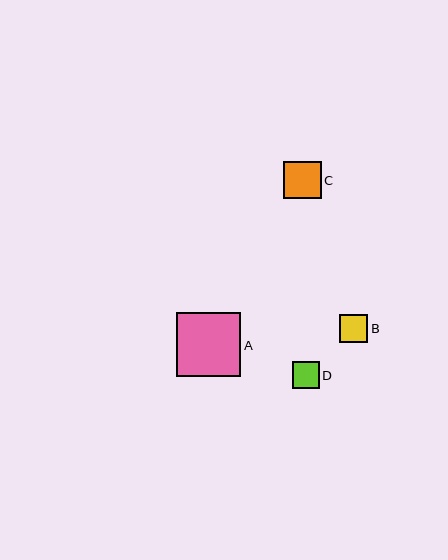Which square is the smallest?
Square D is the smallest with a size of approximately 27 pixels.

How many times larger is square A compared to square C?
Square A is approximately 1.7 times the size of square C.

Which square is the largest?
Square A is the largest with a size of approximately 64 pixels.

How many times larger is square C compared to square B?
Square C is approximately 1.3 times the size of square B.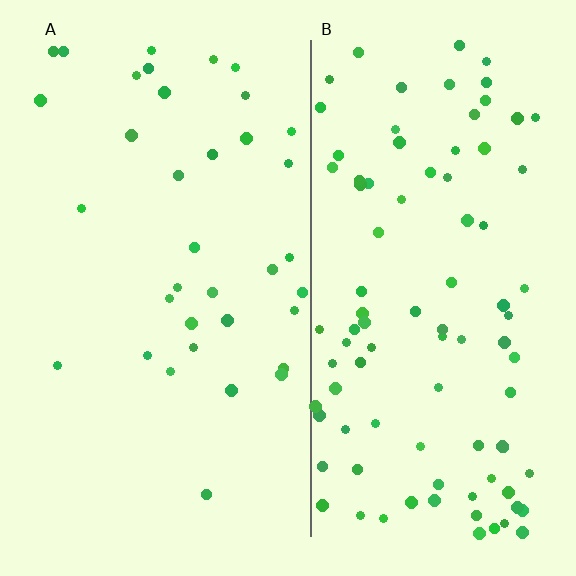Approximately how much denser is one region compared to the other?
Approximately 2.7× — region B over region A.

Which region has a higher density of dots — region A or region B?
B (the right).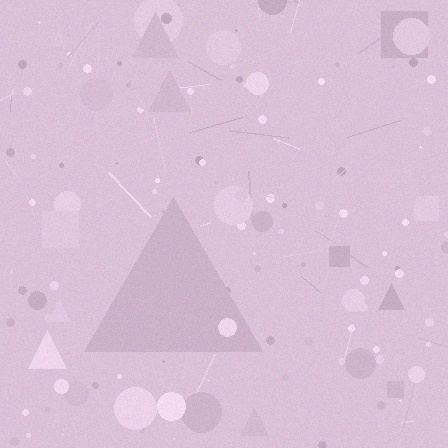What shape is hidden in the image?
A triangle is hidden in the image.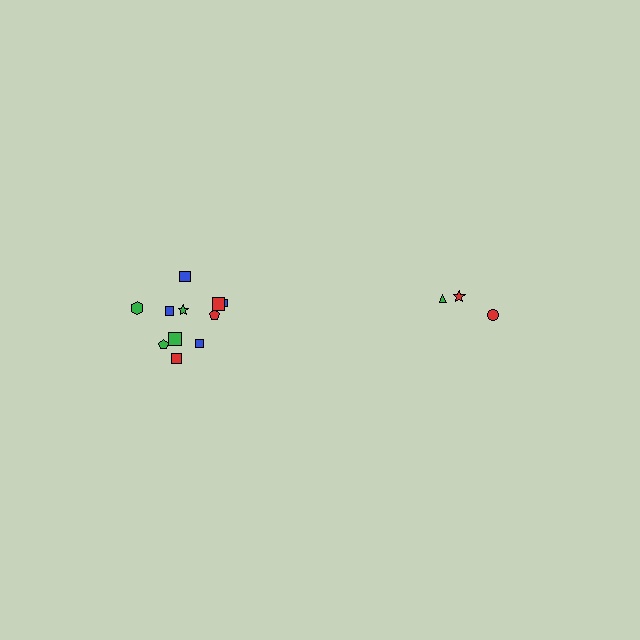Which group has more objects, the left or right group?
The left group.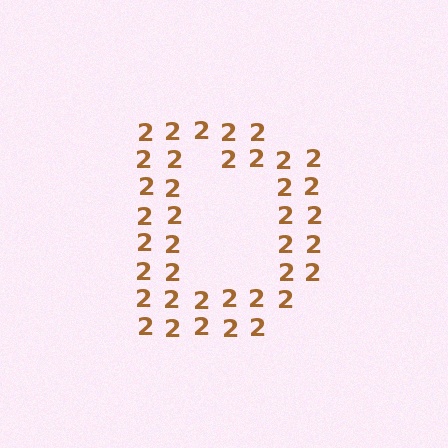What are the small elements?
The small elements are digit 2's.